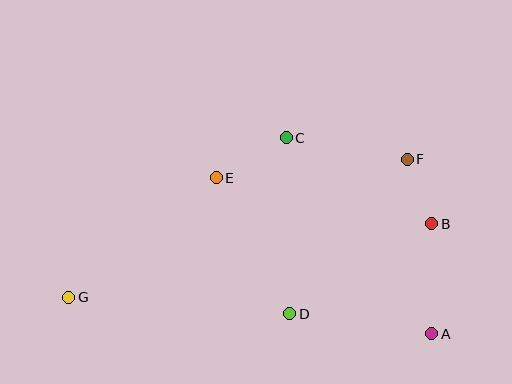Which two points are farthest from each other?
Points B and G are farthest from each other.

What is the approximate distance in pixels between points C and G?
The distance between C and G is approximately 270 pixels.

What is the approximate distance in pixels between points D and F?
The distance between D and F is approximately 194 pixels.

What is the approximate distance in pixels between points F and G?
The distance between F and G is approximately 366 pixels.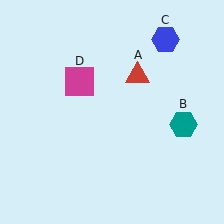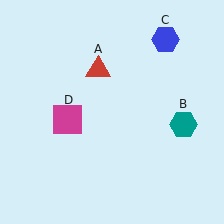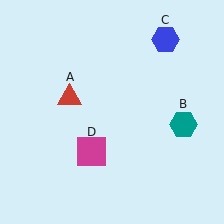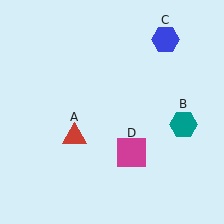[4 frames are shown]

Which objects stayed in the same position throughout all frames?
Teal hexagon (object B) and blue hexagon (object C) remained stationary.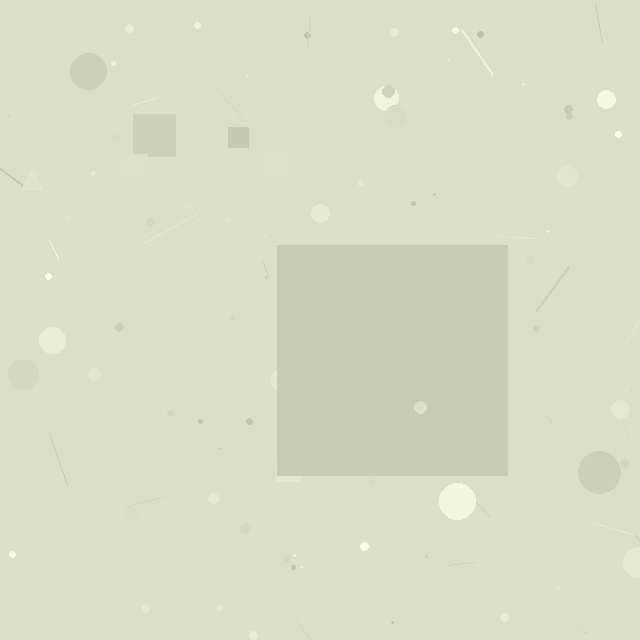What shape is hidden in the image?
A square is hidden in the image.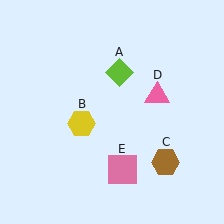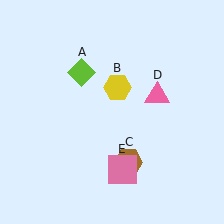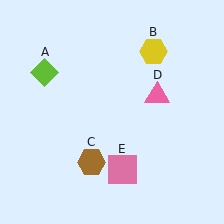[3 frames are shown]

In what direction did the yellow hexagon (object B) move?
The yellow hexagon (object B) moved up and to the right.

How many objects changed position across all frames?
3 objects changed position: lime diamond (object A), yellow hexagon (object B), brown hexagon (object C).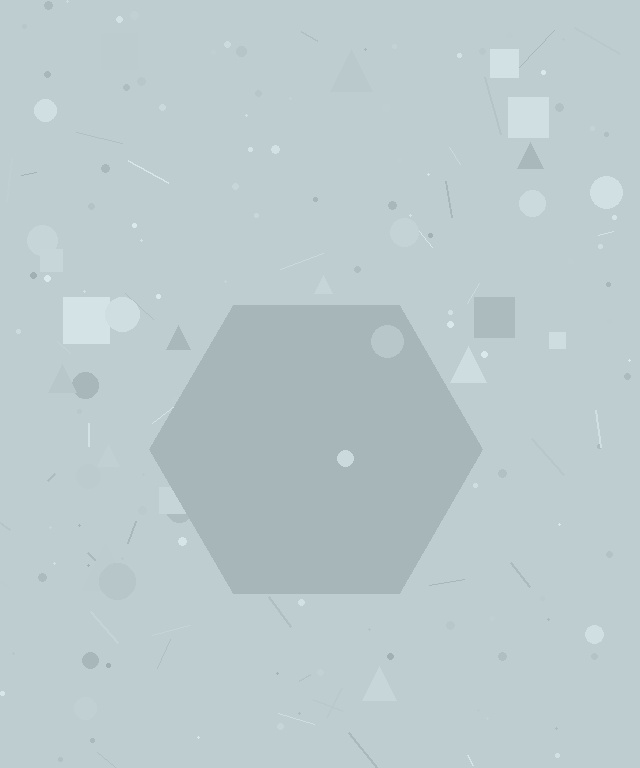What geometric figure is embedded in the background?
A hexagon is embedded in the background.